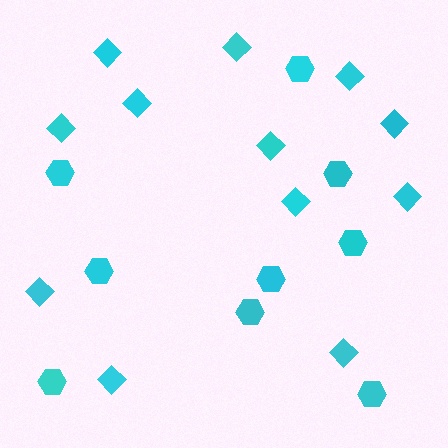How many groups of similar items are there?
There are 2 groups: one group of hexagons (9) and one group of diamonds (12).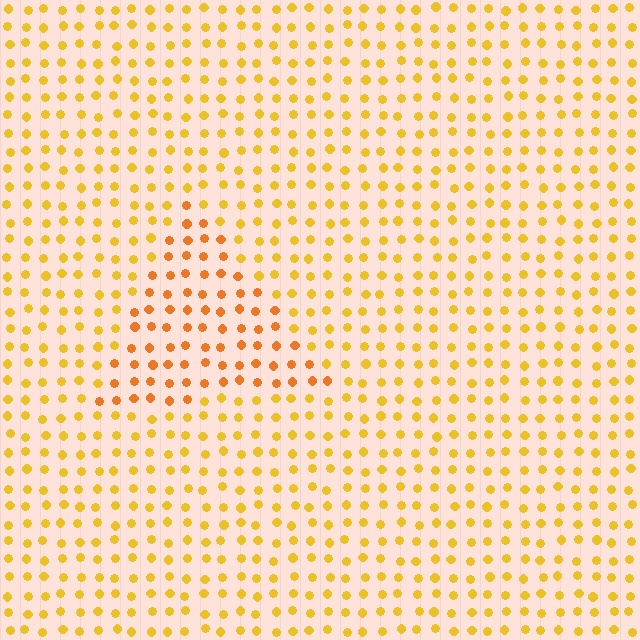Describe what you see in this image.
The image is filled with small yellow elements in a uniform arrangement. A triangle-shaped region is visible where the elements are tinted to a slightly different hue, forming a subtle color boundary.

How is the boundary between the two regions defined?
The boundary is defined purely by a slight shift in hue (about 22 degrees). Spacing, size, and orientation are identical on both sides.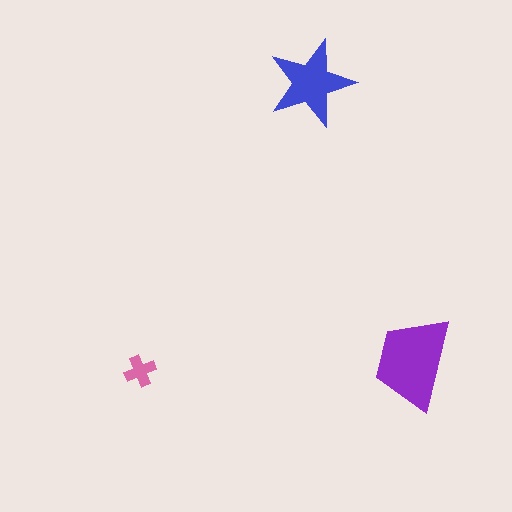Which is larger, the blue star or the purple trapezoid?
The purple trapezoid.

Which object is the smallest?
The pink cross.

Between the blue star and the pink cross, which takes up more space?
The blue star.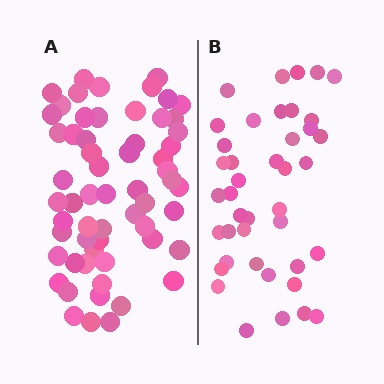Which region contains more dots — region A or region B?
Region A (the left region) has more dots.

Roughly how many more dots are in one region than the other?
Region A has approximately 20 more dots than region B.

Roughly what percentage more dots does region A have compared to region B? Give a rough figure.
About 45% more.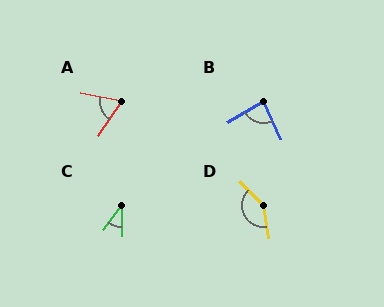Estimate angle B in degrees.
Approximately 84 degrees.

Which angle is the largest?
D, at approximately 145 degrees.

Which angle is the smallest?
C, at approximately 37 degrees.